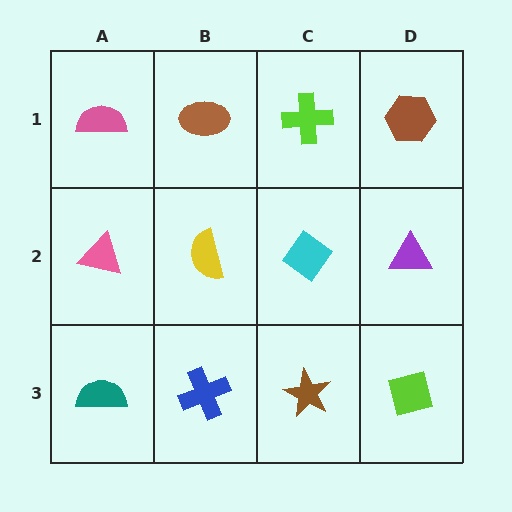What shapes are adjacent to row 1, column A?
A pink triangle (row 2, column A), a brown ellipse (row 1, column B).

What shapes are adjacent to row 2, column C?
A lime cross (row 1, column C), a brown star (row 3, column C), a yellow semicircle (row 2, column B), a purple triangle (row 2, column D).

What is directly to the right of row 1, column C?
A brown hexagon.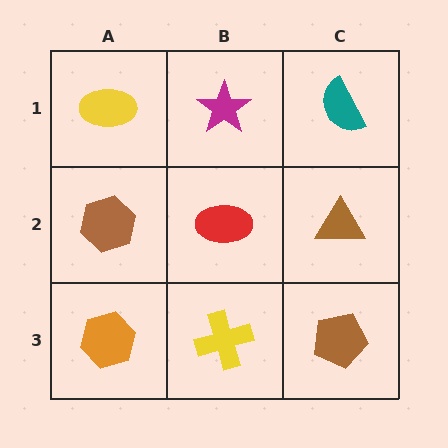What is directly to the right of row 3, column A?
A yellow cross.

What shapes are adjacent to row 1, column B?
A red ellipse (row 2, column B), a yellow ellipse (row 1, column A), a teal semicircle (row 1, column C).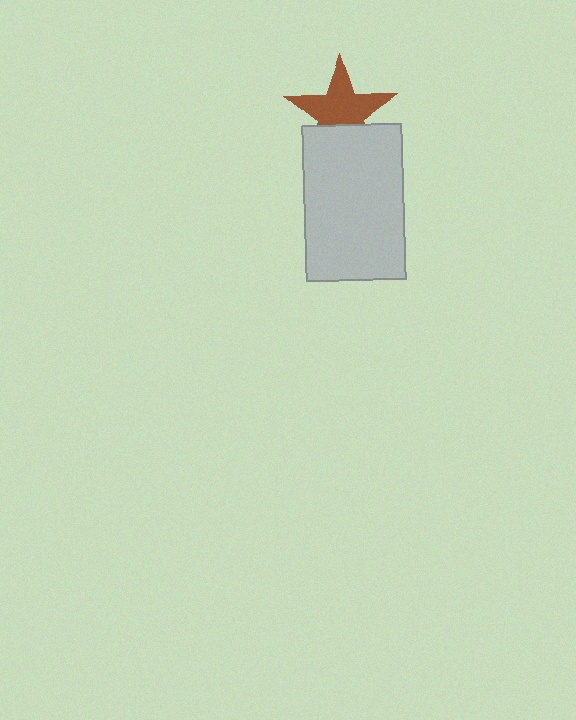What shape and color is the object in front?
The object in front is a light gray rectangle.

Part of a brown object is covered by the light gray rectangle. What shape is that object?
It is a star.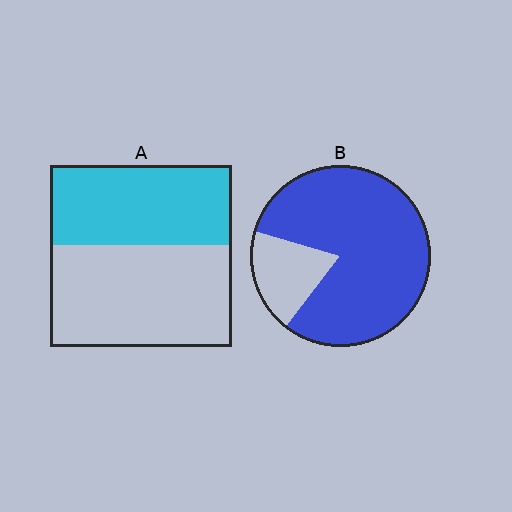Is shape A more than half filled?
No.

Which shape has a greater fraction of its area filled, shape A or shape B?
Shape B.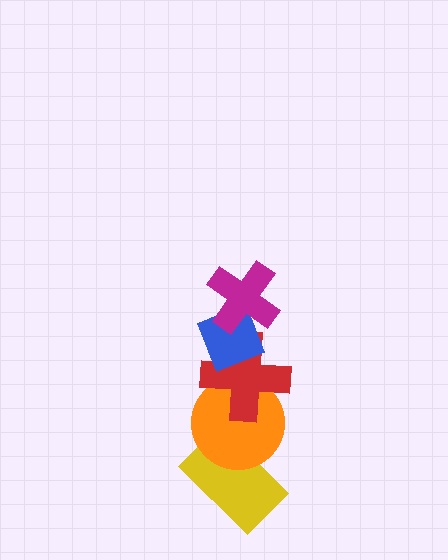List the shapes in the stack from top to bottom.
From top to bottom: the magenta cross, the blue diamond, the red cross, the orange circle, the yellow rectangle.